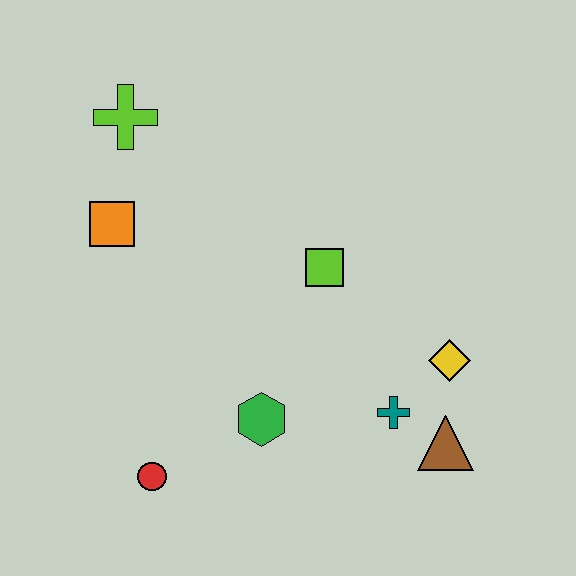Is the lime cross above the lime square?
Yes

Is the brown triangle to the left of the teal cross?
No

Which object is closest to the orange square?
The lime cross is closest to the orange square.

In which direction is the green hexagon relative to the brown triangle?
The green hexagon is to the left of the brown triangle.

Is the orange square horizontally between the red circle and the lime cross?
No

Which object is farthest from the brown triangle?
The lime cross is farthest from the brown triangle.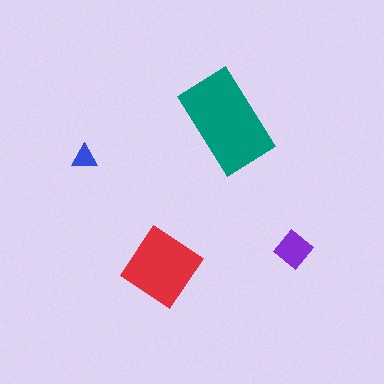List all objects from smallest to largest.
The blue triangle, the purple diamond, the red diamond, the teal rectangle.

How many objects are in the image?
There are 4 objects in the image.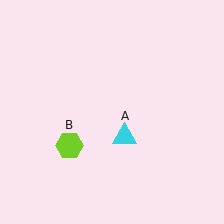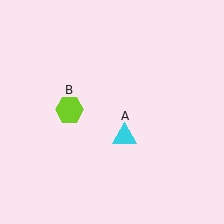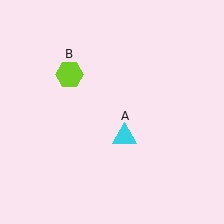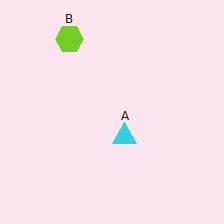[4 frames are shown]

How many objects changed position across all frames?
1 object changed position: lime hexagon (object B).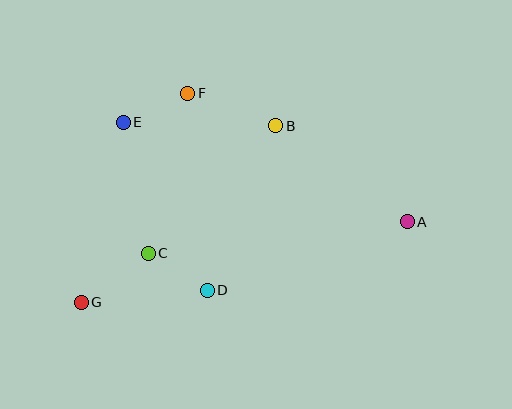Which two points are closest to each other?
Points C and D are closest to each other.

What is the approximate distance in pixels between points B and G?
The distance between B and G is approximately 263 pixels.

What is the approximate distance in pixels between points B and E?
The distance between B and E is approximately 153 pixels.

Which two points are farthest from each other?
Points A and G are farthest from each other.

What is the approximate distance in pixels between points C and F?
The distance between C and F is approximately 165 pixels.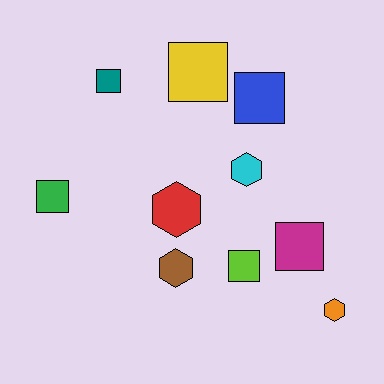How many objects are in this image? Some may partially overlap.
There are 10 objects.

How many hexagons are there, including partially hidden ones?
There are 4 hexagons.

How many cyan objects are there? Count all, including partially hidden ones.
There is 1 cyan object.